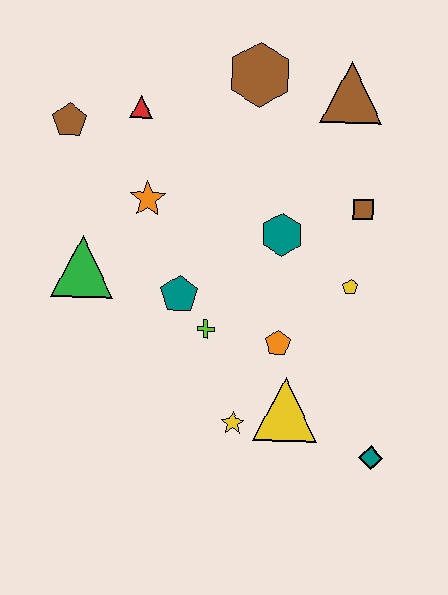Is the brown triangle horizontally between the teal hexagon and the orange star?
No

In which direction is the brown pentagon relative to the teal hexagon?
The brown pentagon is to the left of the teal hexagon.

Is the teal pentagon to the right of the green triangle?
Yes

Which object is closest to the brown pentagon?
The red triangle is closest to the brown pentagon.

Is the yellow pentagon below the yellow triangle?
No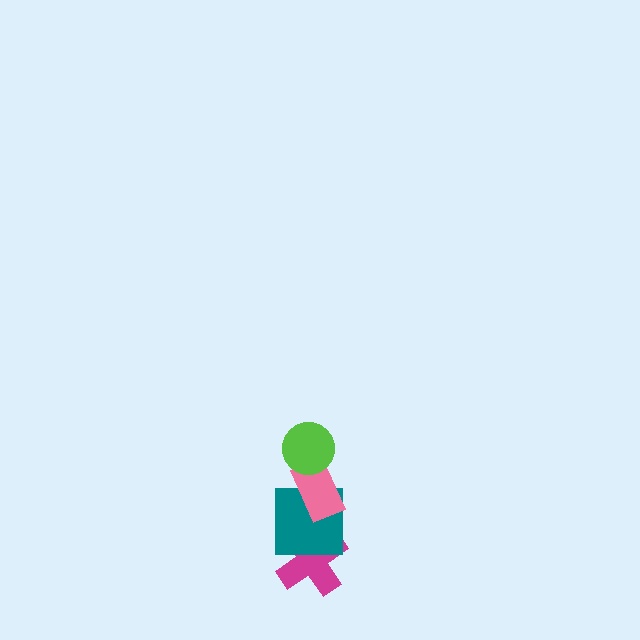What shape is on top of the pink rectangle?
The lime circle is on top of the pink rectangle.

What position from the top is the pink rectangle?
The pink rectangle is 2nd from the top.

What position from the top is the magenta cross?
The magenta cross is 4th from the top.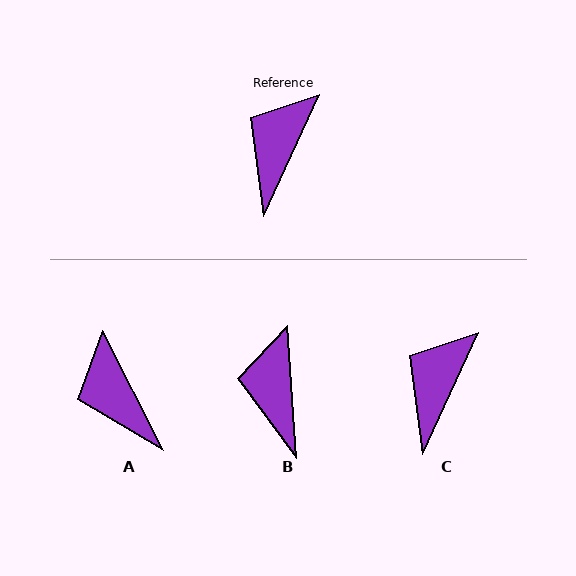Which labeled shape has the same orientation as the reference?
C.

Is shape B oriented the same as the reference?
No, it is off by about 29 degrees.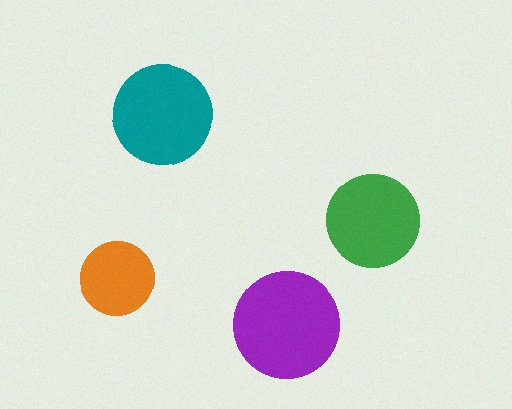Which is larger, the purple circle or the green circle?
The purple one.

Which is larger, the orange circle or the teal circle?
The teal one.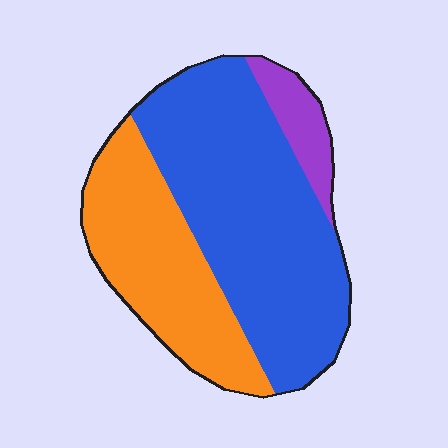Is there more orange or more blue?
Blue.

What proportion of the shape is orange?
Orange takes up about one third (1/3) of the shape.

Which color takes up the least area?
Purple, at roughly 10%.